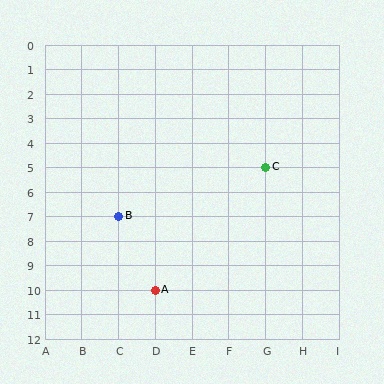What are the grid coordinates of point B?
Point B is at grid coordinates (C, 7).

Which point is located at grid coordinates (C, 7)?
Point B is at (C, 7).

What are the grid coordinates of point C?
Point C is at grid coordinates (G, 5).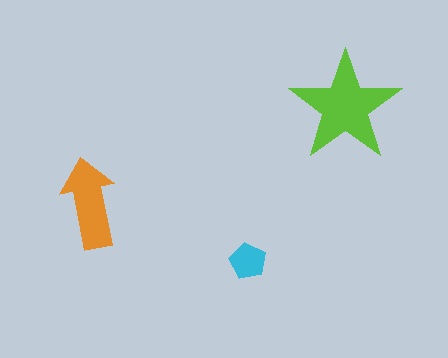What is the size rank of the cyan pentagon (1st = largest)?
3rd.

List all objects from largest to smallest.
The lime star, the orange arrow, the cyan pentagon.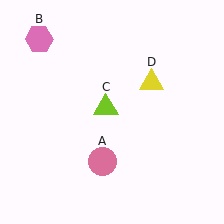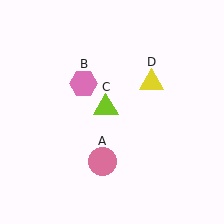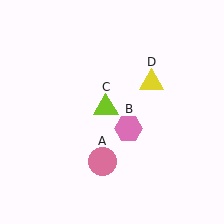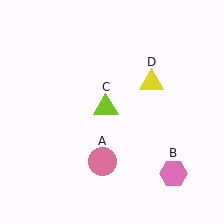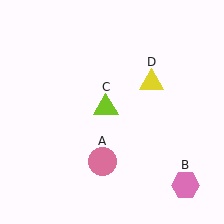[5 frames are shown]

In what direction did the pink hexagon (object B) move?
The pink hexagon (object B) moved down and to the right.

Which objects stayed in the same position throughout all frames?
Pink circle (object A) and lime triangle (object C) and yellow triangle (object D) remained stationary.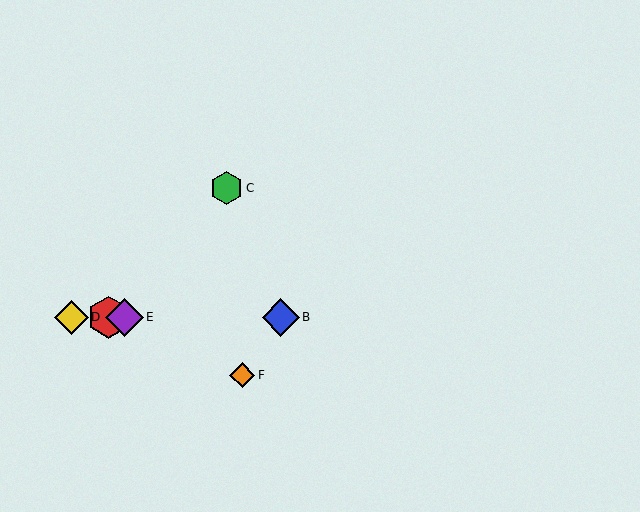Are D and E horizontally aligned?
Yes, both are at y≈317.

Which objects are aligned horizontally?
Objects A, B, D, E are aligned horizontally.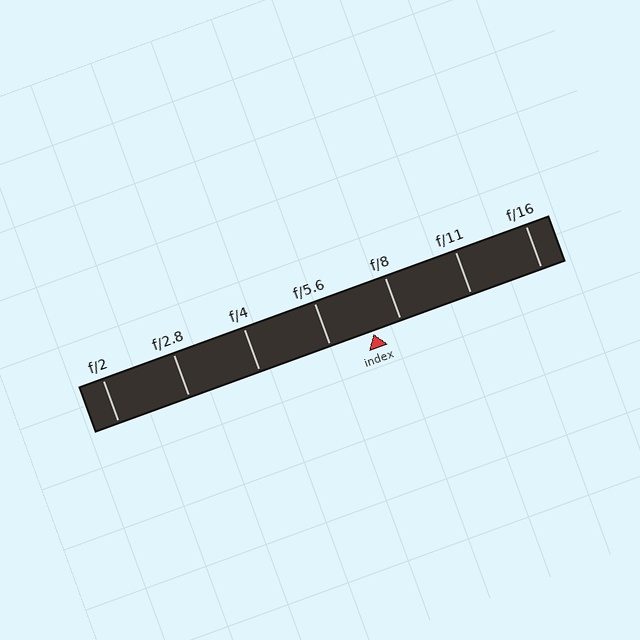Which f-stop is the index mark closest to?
The index mark is closest to f/8.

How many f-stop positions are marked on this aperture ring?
There are 7 f-stop positions marked.